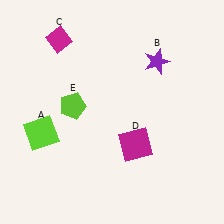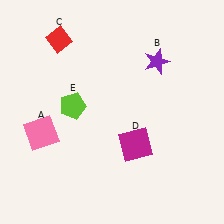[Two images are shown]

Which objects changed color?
A changed from lime to pink. C changed from magenta to red.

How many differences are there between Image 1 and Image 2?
There are 2 differences between the two images.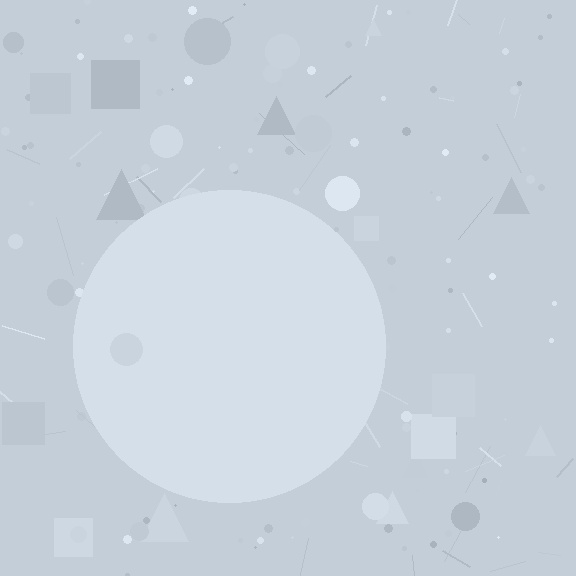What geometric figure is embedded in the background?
A circle is embedded in the background.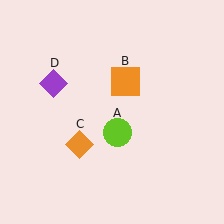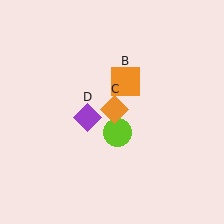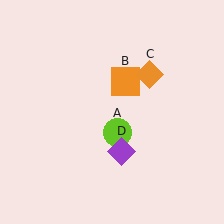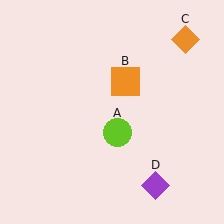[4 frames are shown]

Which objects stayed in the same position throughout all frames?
Lime circle (object A) and orange square (object B) remained stationary.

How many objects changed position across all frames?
2 objects changed position: orange diamond (object C), purple diamond (object D).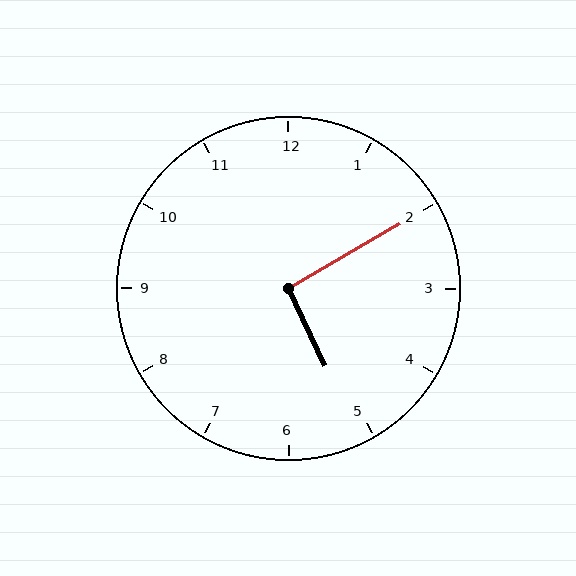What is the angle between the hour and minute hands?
Approximately 95 degrees.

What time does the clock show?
5:10.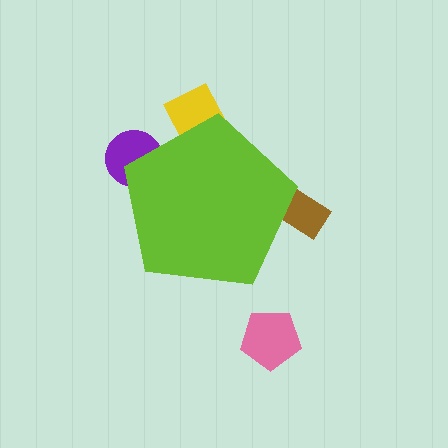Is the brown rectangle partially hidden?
Yes, the brown rectangle is partially hidden behind the lime pentagon.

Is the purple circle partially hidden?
Yes, the purple circle is partially hidden behind the lime pentagon.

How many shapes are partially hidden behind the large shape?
3 shapes are partially hidden.